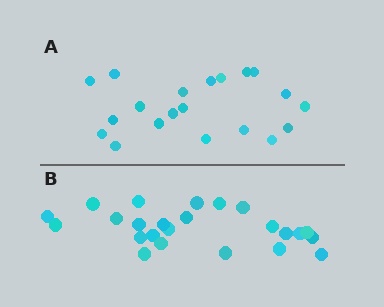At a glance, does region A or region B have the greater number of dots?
Region B (the bottom region) has more dots.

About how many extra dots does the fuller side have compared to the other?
Region B has about 4 more dots than region A.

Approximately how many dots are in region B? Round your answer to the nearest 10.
About 20 dots. (The exact count is 24, which rounds to 20.)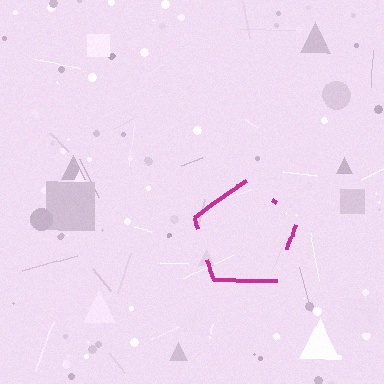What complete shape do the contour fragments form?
The contour fragments form a pentagon.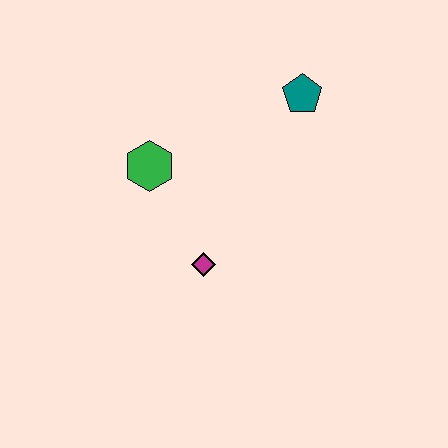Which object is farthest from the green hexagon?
The teal pentagon is farthest from the green hexagon.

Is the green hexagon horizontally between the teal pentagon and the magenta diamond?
No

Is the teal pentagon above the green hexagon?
Yes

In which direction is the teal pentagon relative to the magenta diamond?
The teal pentagon is above the magenta diamond.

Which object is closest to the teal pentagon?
The green hexagon is closest to the teal pentagon.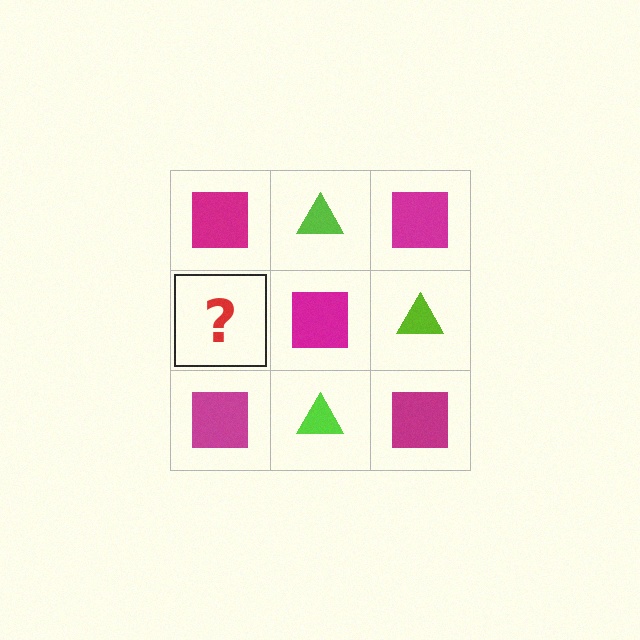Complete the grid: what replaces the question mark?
The question mark should be replaced with a lime triangle.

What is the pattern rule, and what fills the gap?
The rule is that it alternates magenta square and lime triangle in a checkerboard pattern. The gap should be filled with a lime triangle.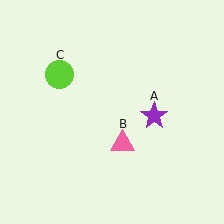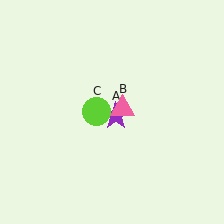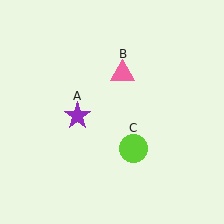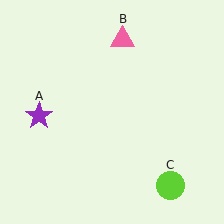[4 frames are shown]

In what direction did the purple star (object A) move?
The purple star (object A) moved left.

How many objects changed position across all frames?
3 objects changed position: purple star (object A), pink triangle (object B), lime circle (object C).